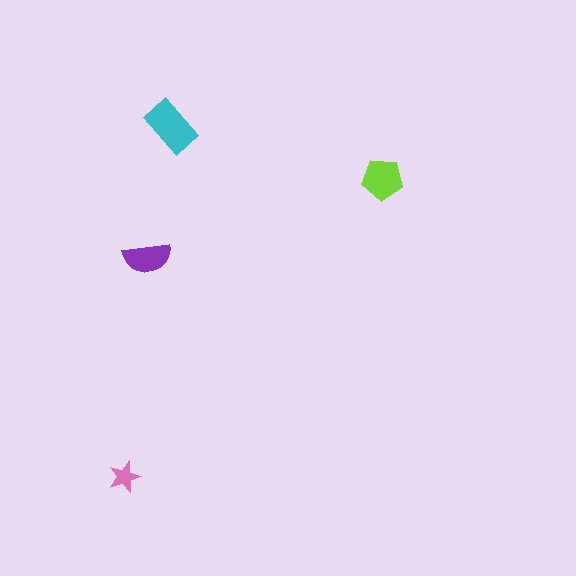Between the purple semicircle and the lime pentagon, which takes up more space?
The lime pentagon.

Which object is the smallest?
The pink star.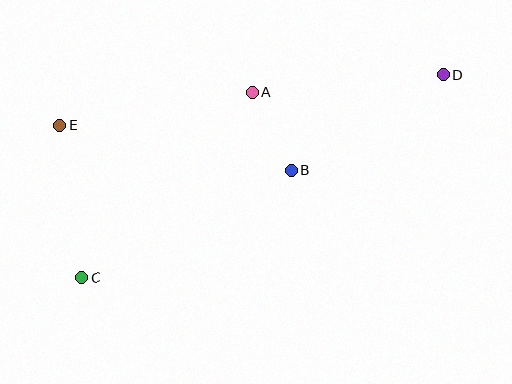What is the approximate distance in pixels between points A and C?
The distance between A and C is approximately 252 pixels.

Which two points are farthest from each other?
Points C and D are farthest from each other.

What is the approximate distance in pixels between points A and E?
The distance between A and E is approximately 195 pixels.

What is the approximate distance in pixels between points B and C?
The distance between B and C is approximately 236 pixels.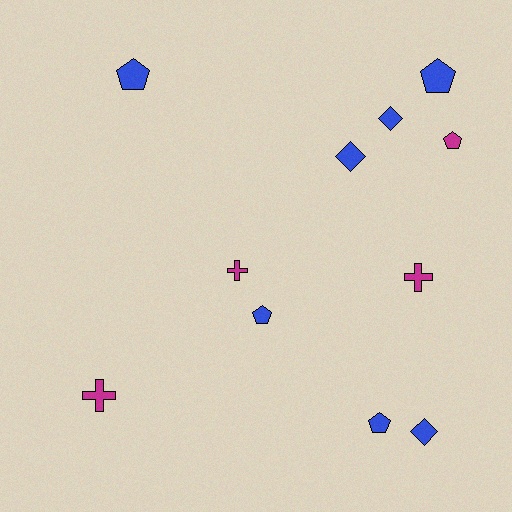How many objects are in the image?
There are 11 objects.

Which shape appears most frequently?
Pentagon, with 5 objects.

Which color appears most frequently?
Blue, with 7 objects.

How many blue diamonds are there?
There are 3 blue diamonds.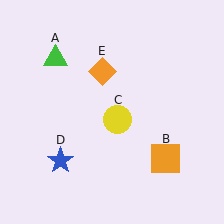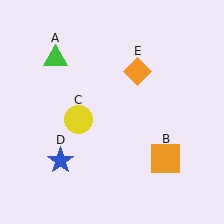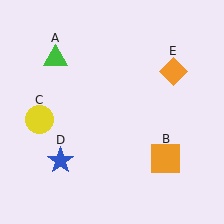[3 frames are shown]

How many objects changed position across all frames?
2 objects changed position: yellow circle (object C), orange diamond (object E).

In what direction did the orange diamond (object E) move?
The orange diamond (object E) moved right.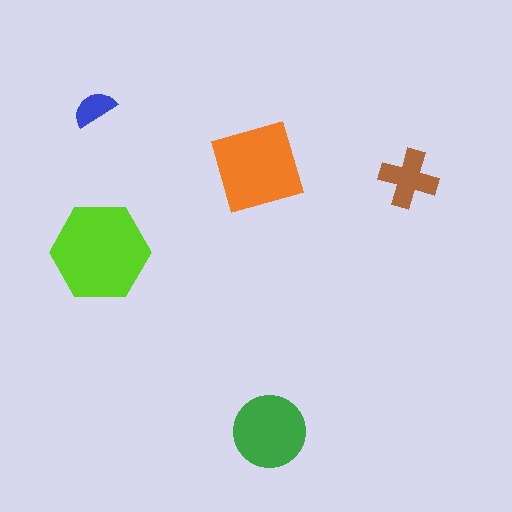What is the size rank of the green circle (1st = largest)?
3rd.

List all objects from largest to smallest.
The lime hexagon, the orange square, the green circle, the brown cross, the blue semicircle.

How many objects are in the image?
There are 5 objects in the image.